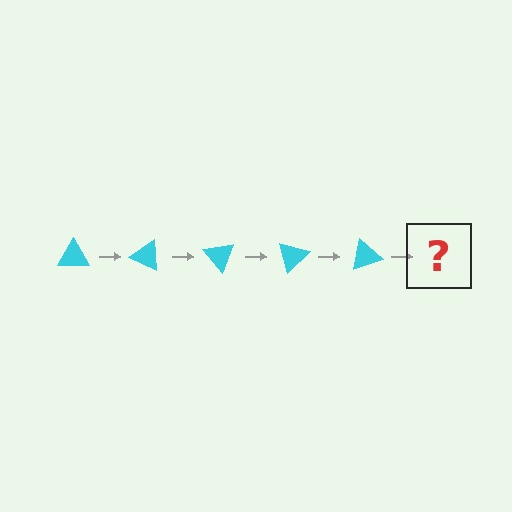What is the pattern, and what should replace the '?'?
The pattern is that the triangle rotates 25 degrees each step. The '?' should be a cyan triangle rotated 125 degrees.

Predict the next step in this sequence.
The next step is a cyan triangle rotated 125 degrees.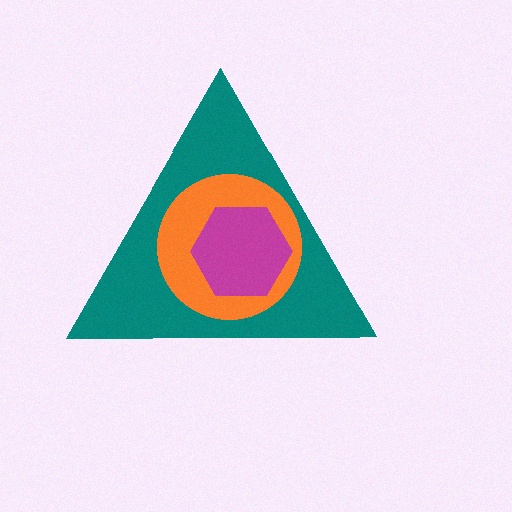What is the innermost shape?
The magenta hexagon.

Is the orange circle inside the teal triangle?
Yes.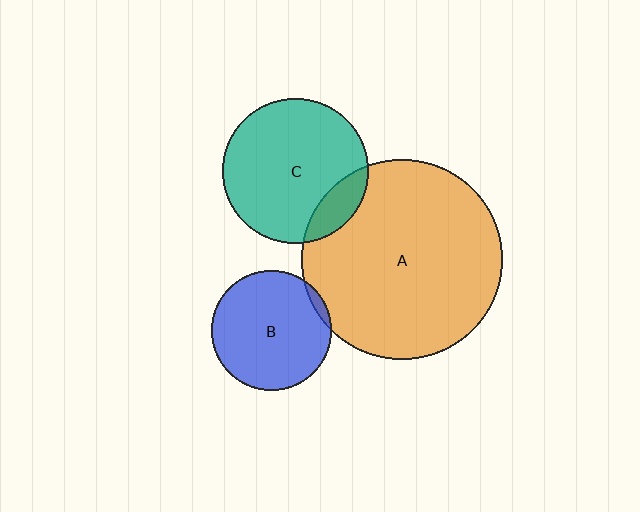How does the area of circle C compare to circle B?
Approximately 1.5 times.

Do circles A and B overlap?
Yes.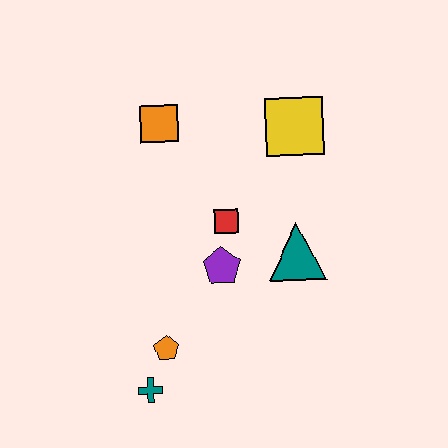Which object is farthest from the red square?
The teal cross is farthest from the red square.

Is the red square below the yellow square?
Yes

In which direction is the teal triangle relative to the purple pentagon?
The teal triangle is to the right of the purple pentagon.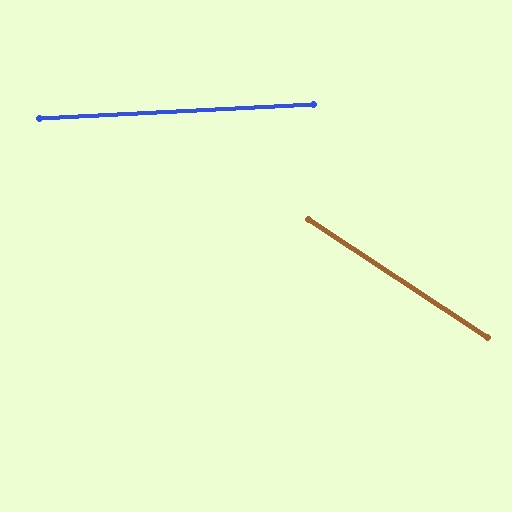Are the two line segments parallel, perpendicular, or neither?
Neither parallel nor perpendicular — they differ by about 36°.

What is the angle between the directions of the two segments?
Approximately 36 degrees.